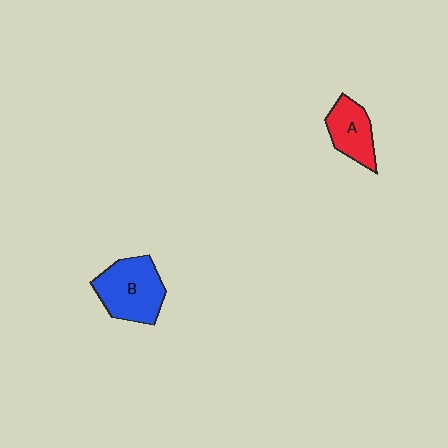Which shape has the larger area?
Shape B (blue).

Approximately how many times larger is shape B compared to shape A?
Approximately 1.5 times.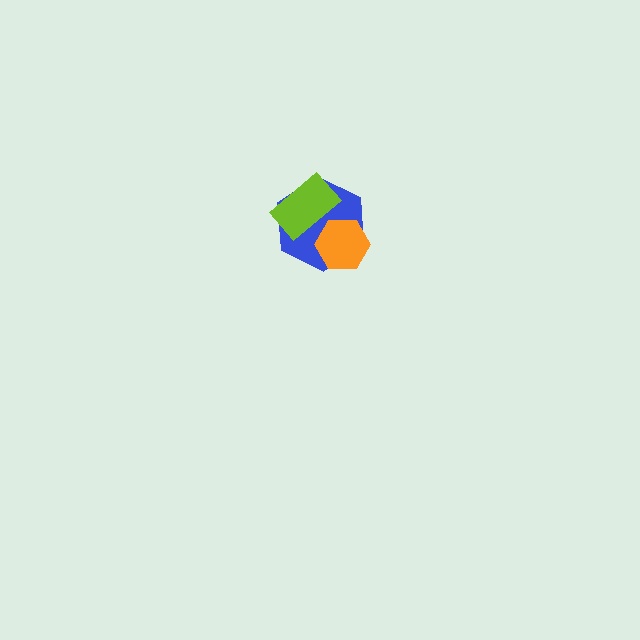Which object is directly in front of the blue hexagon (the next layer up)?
The orange hexagon is directly in front of the blue hexagon.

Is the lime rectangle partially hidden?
No, no other shape covers it.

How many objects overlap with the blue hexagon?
2 objects overlap with the blue hexagon.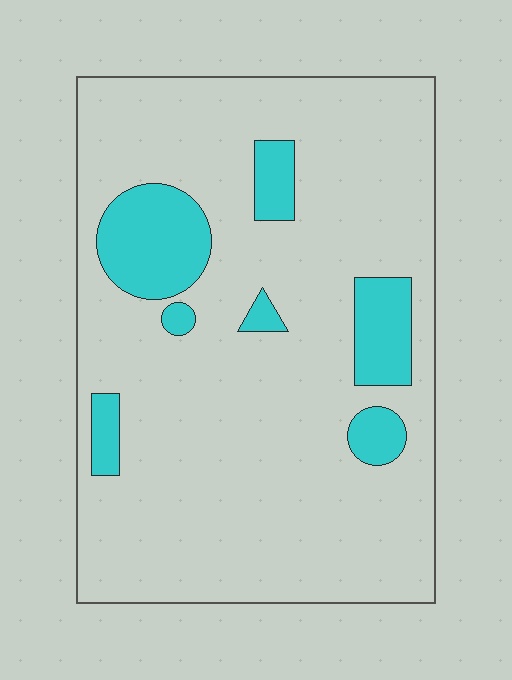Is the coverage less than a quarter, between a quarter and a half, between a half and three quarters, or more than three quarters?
Less than a quarter.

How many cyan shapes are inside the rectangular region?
7.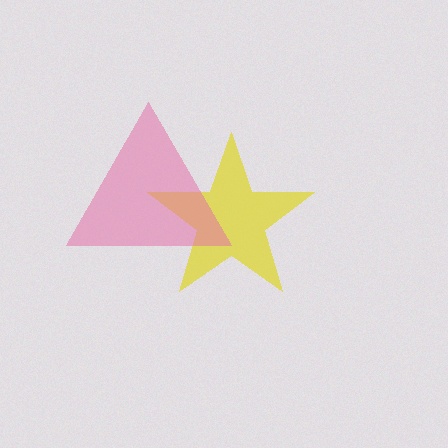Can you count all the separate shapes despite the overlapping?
Yes, there are 2 separate shapes.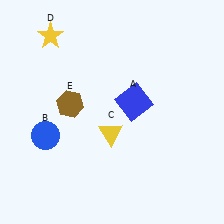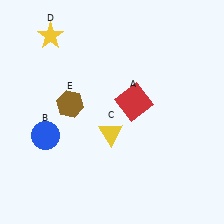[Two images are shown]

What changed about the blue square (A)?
In Image 1, A is blue. In Image 2, it changed to red.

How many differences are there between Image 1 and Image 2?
There is 1 difference between the two images.